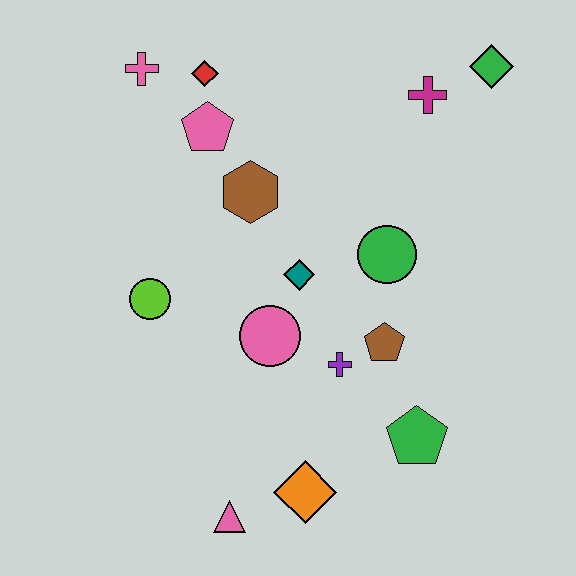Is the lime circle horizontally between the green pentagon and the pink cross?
Yes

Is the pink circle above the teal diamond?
No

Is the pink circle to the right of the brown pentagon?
No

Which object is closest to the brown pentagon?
The purple cross is closest to the brown pentagon.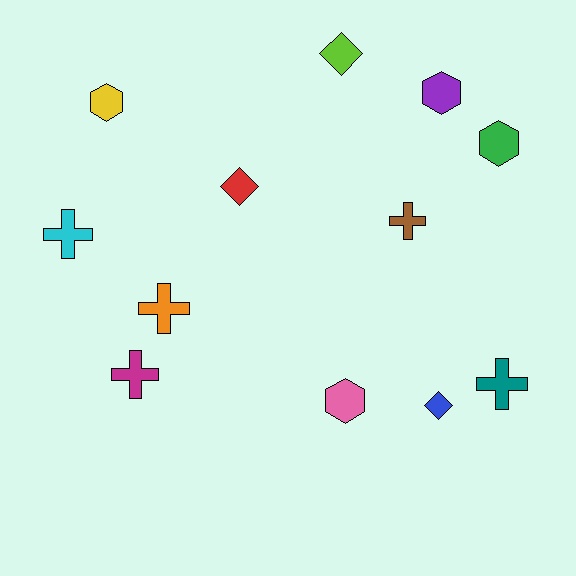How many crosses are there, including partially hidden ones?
There are 5 crosses.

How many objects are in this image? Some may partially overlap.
There are 12 objects.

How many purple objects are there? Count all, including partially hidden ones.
There is 1 purple object.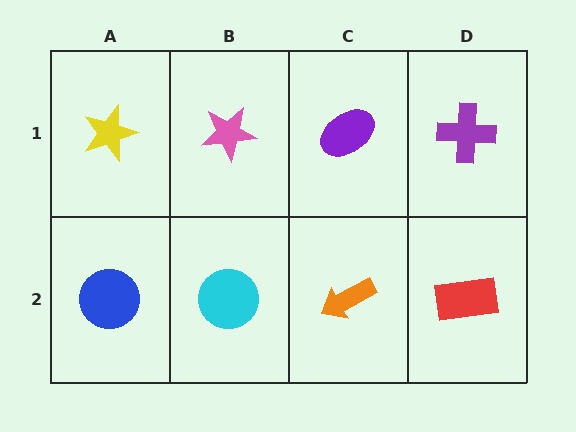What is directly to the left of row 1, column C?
A pink star.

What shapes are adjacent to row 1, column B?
A cyan circle (row 2, column B), a yellow star (row 1, column A), a purple ellipse (row 1, column C).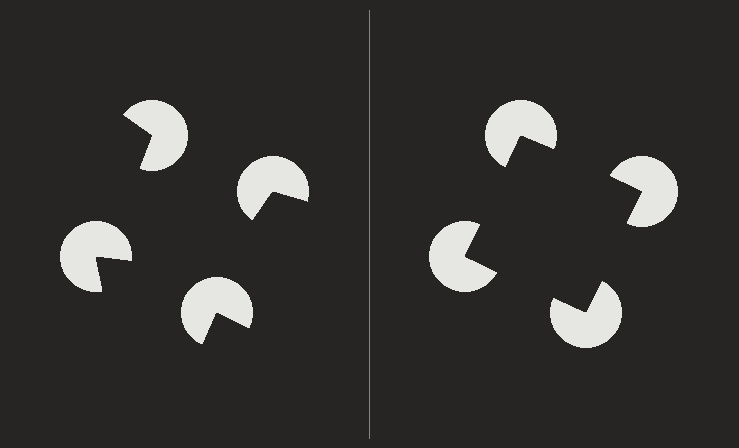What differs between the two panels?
The pac-man discs are positioned identically on both sides; only the wedge orientations differ. On the right they align to a square; on the left they are misaligned.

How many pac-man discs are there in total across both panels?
8 — 4 on each side.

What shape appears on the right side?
An illusory square.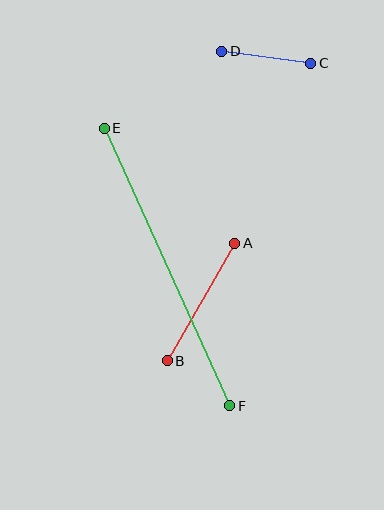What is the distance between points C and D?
The distance is approximately 90 pixels.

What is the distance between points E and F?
The distance is approximately 305 pixels.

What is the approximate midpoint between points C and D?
The midpoint is at approximately (266, 57) pixels.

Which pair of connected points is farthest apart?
Points E and F are farthest apart.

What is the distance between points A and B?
The distance is approximately 136 pixels.